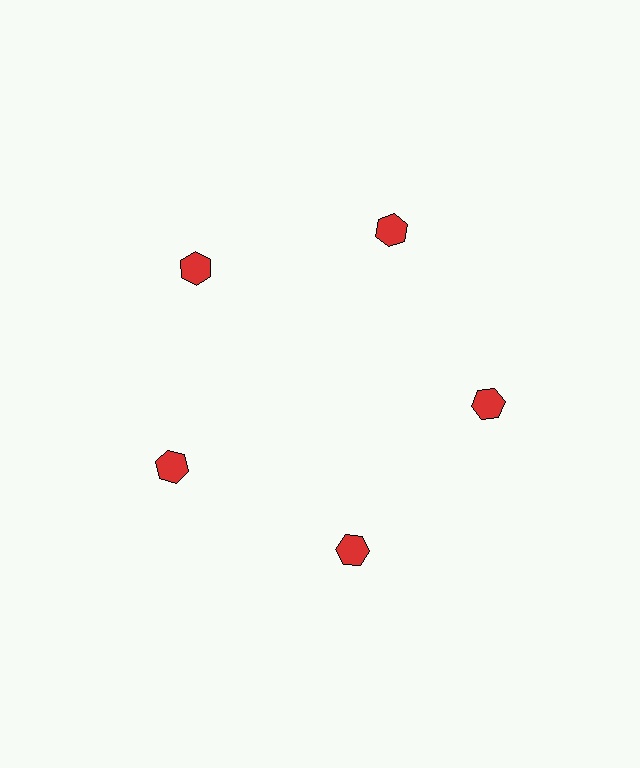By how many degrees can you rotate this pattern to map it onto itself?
The pattern maps onto itself every 72 degrees of rotation.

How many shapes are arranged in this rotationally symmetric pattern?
There are 5 shapes, arranged in 5 groups of 1.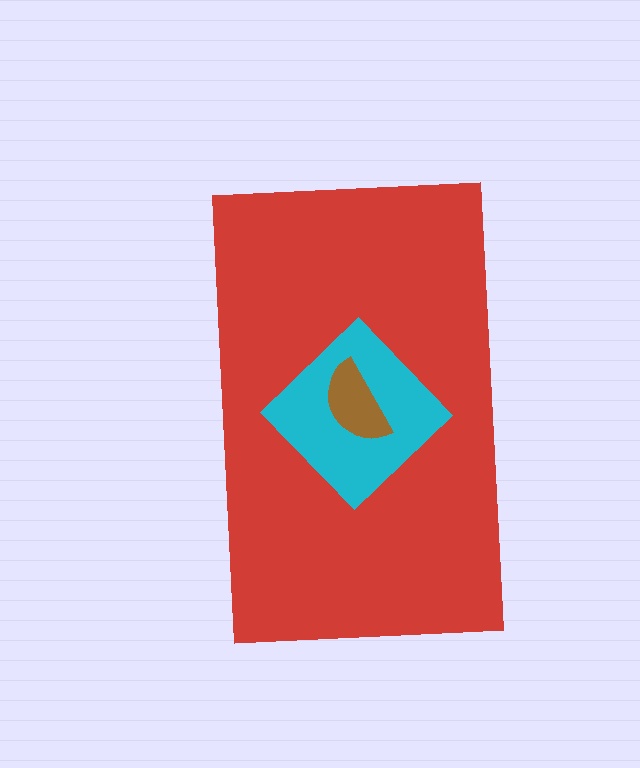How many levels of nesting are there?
3.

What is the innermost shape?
The brown semicircle.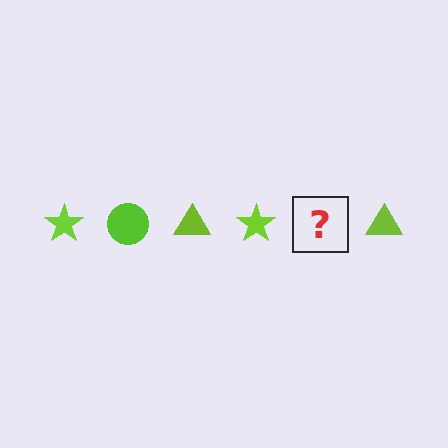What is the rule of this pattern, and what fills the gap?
The rule is that the pattern cycles through star, circle, triangle shapes in lime. The gap should be filled with a lime circle.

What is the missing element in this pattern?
The missing element is a lime circle.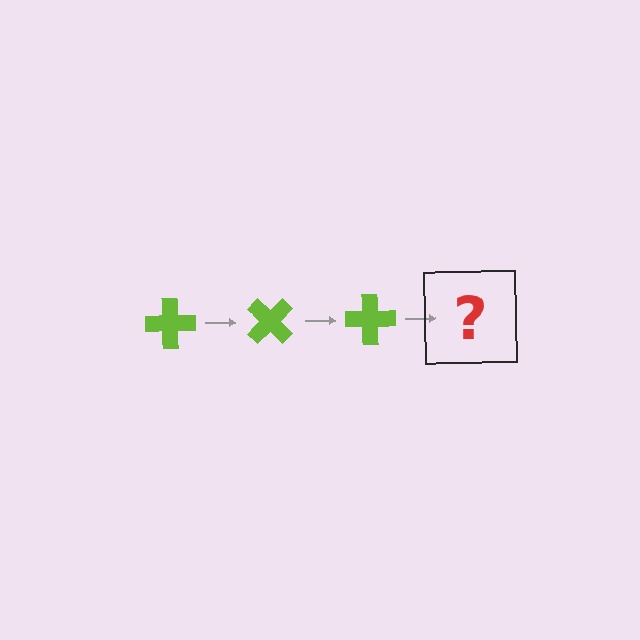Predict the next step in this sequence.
The next step is a lime cross rotated 135 degrees.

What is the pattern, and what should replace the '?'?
The pattern is that the cross rotates 45 degrees each step. The '?' should be a lime cross rotated 135 degrees.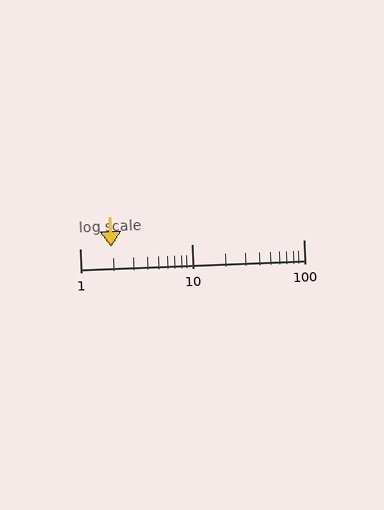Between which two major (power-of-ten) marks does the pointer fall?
The pointer is between 1 and 10.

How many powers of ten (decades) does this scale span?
The scale spans 2 decades, from 1 to 100.